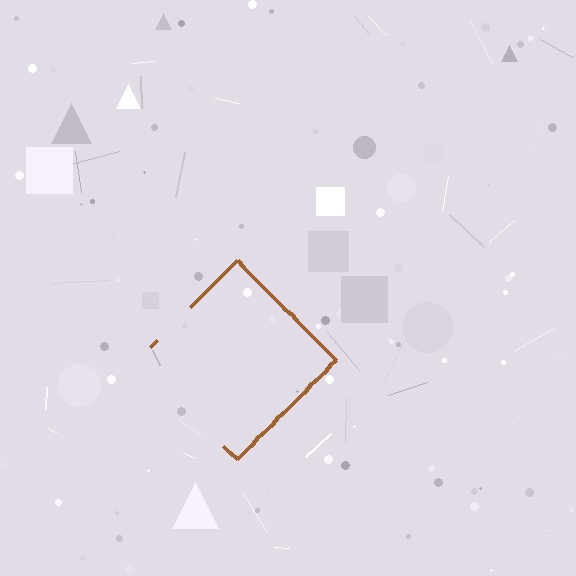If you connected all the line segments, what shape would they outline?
They would outline a diamond.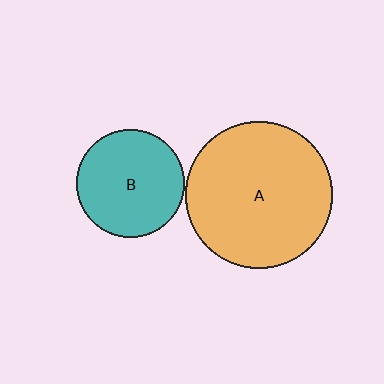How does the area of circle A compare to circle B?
Approximately 1.8 times.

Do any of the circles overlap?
No, none of the circles overlap.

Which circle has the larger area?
Circle A (orange).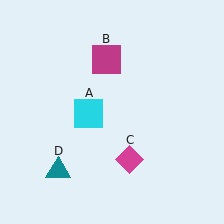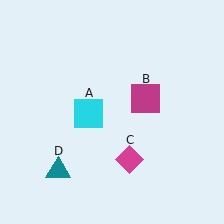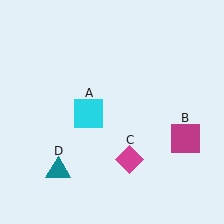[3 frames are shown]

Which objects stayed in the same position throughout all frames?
Cyan square (object A) and magenta diamond (object C) and teal triangle (object D) remained stationary.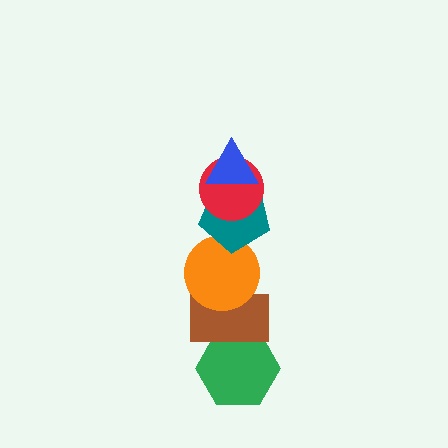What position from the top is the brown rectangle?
The brown rectangle is 5th from the top.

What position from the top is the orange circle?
The orange circle is 4th from the top.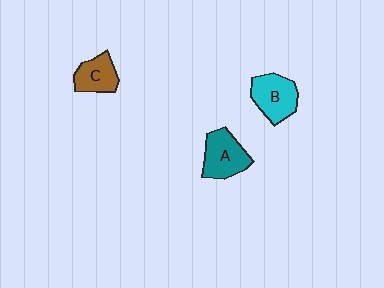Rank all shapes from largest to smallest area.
From largest to smallest: A (teal), B (cyan), C (brown).